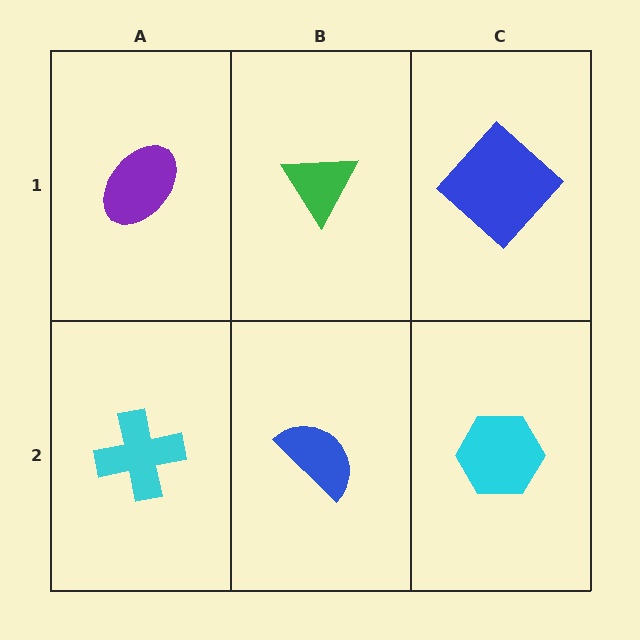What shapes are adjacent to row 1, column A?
A cyan cross (row 2, column A), a green triangle (row 1, column B).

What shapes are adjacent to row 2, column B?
A green triangle (row 1, column B), a cyan cross (row 2, column A), a cyan hexagon (row 2, column C).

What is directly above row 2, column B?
A green triangle.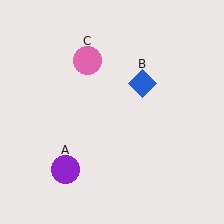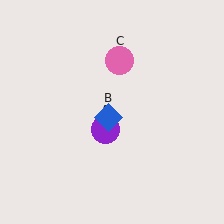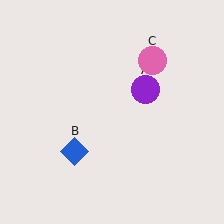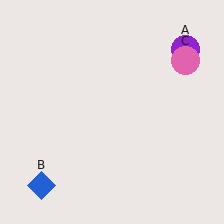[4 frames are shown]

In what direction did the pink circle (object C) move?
The pink circle (object C) moved right.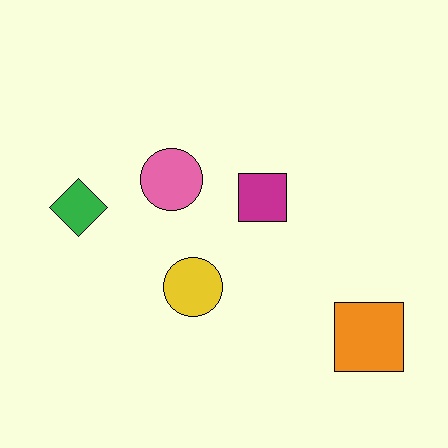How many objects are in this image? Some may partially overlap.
There are 5 objects.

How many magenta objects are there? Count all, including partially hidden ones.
There is 1 magenta object.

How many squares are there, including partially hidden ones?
There are 2 squares.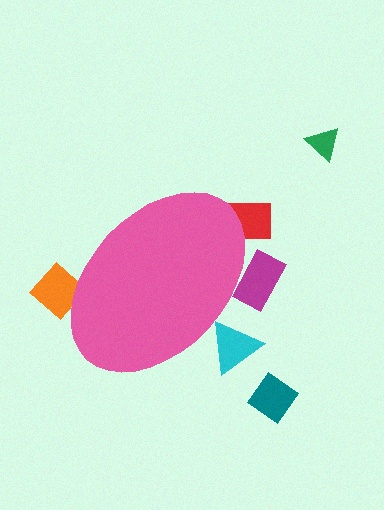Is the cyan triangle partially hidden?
Yes, the cyan triangle is partially hidden behind the pink ellipse.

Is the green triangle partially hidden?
No, the green triangle is fully visible.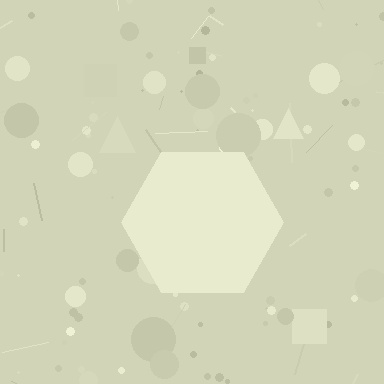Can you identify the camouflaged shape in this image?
The camouflaged shape is a hexagon.